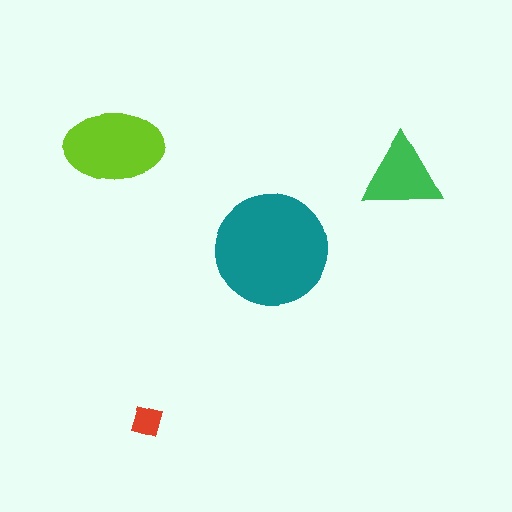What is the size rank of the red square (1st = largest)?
4th.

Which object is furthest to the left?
The lime ellipse is leftmost.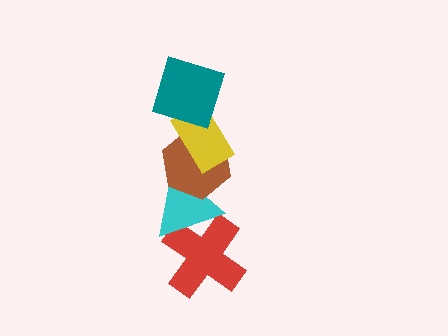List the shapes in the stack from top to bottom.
From top to bottom: the teal square, the yellow rectangle, the brown hexagon, the cyan triangle, the red cross.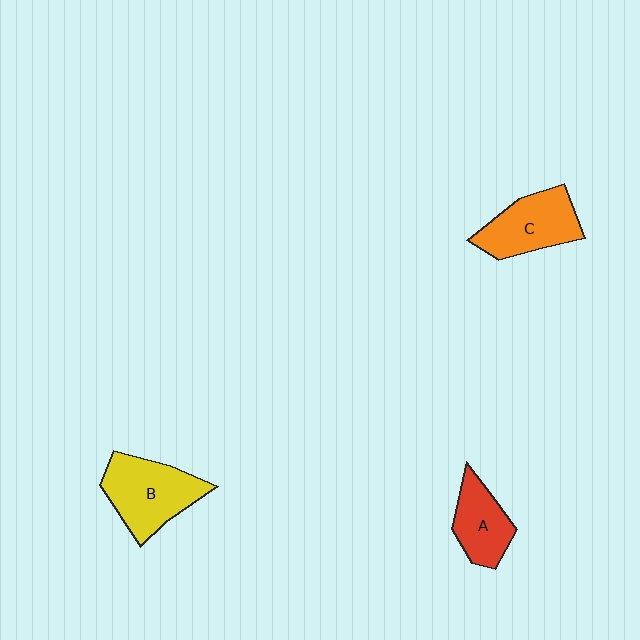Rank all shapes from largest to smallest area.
From largest to smallest: B (yellow), C (orange), A (red).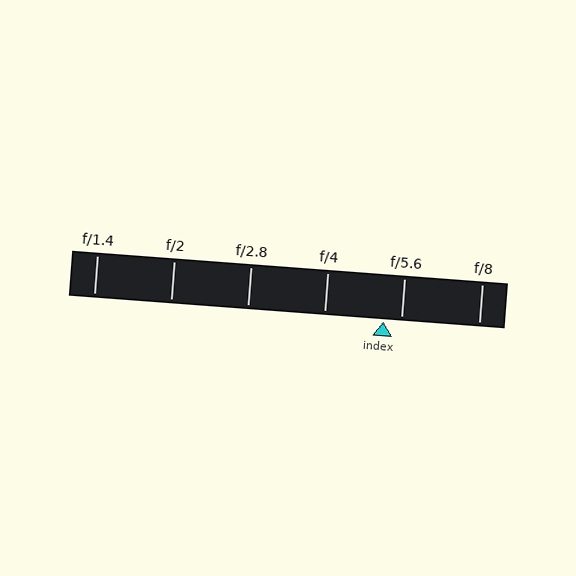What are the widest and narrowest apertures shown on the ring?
The widest aperture shown is f/1.4 and the narrowest is f/8.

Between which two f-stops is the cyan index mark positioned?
The index mark is between f/4 and f/5.6.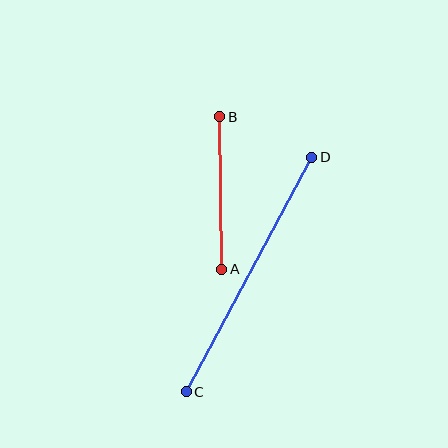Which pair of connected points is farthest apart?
Points C and D are farthest apart.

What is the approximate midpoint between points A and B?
The midpoint is at approximately (221, 193) pixels.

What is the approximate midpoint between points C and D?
The midpoint is at approximately (249, 275) pixels.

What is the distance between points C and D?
The distance is approximately 266 pixels.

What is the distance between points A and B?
The distance is approximately 153 pixels.